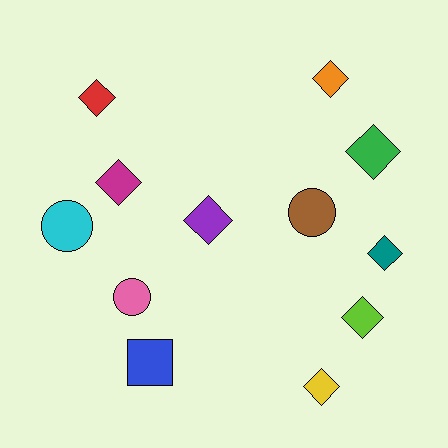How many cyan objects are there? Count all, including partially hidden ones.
There is 1 cyan object.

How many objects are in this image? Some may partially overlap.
There are 12 objects.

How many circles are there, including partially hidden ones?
There are 3 circles.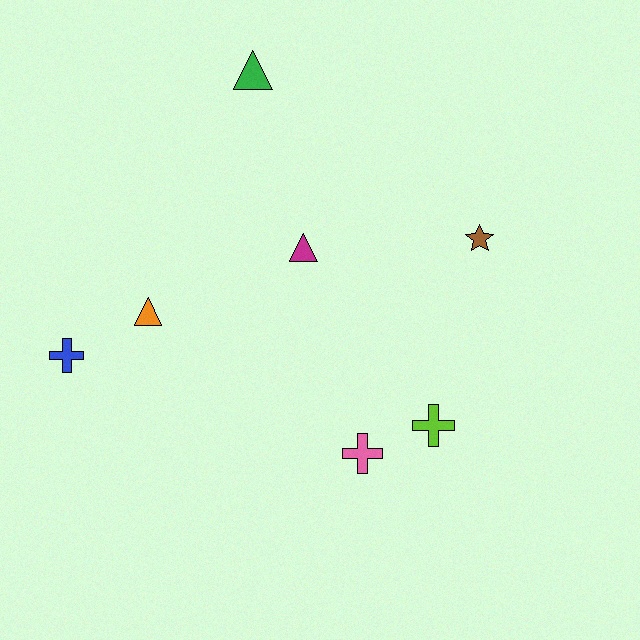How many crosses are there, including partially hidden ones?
There are 3 crosses.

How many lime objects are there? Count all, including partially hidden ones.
There is 1 lime object.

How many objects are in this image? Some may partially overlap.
There are 7 objects.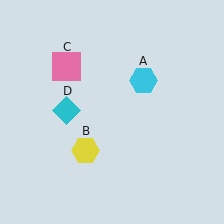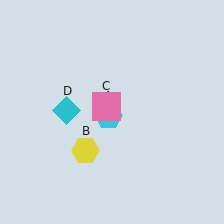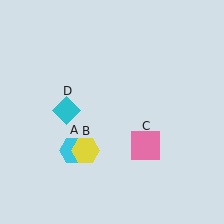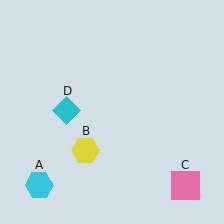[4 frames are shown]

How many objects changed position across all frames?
2 objects changed position: cyan hexagon (object A), pink square (object C).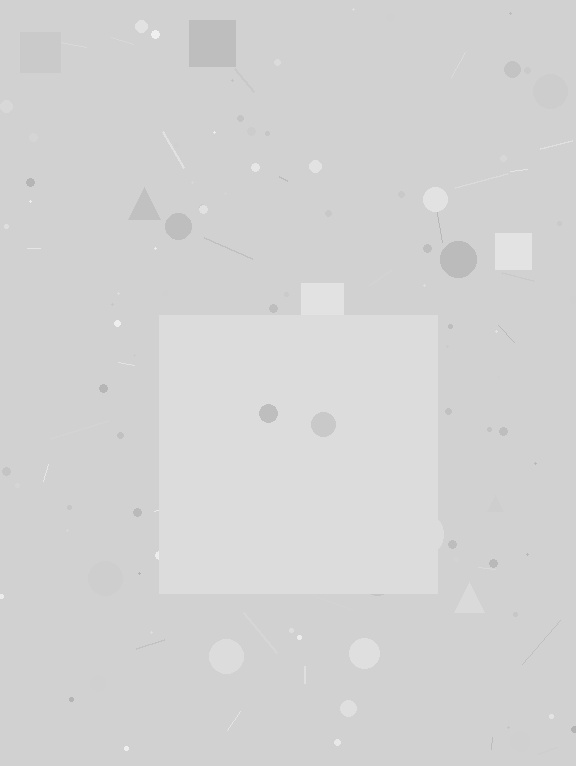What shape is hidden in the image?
A square is hidden in the image.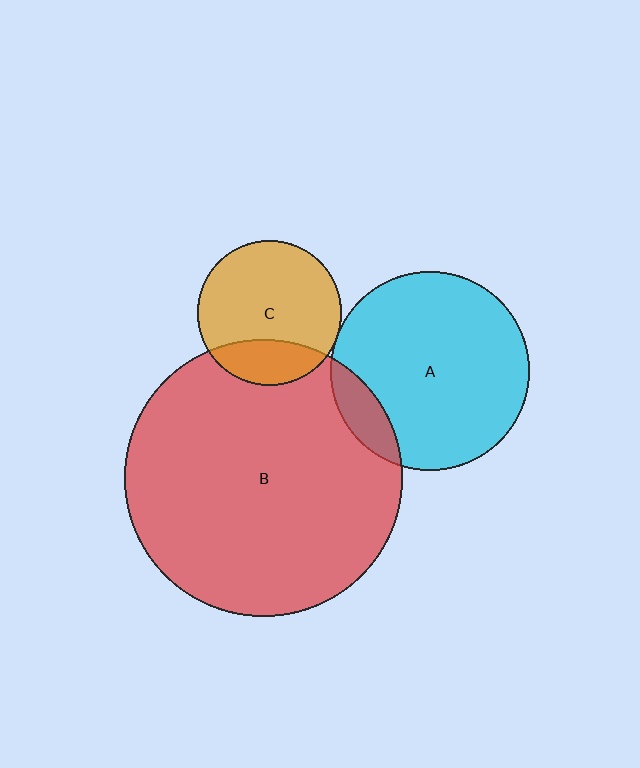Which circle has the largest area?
Circle B (red).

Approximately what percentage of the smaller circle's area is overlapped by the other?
Approximately 5%.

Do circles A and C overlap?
Yes.